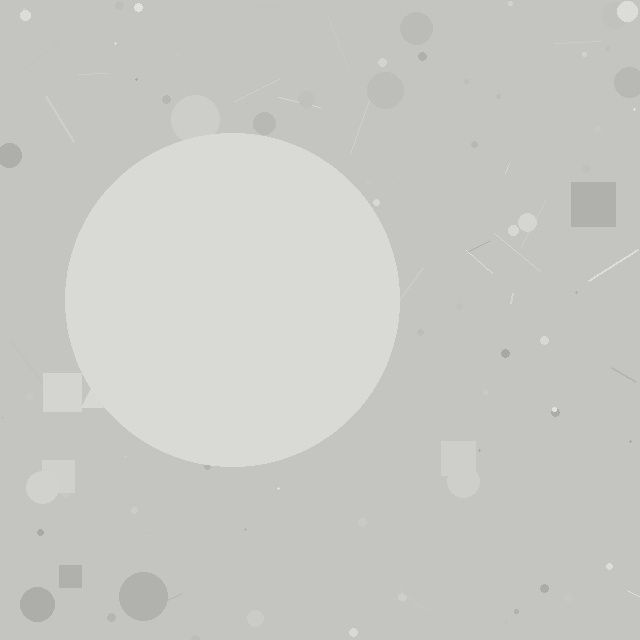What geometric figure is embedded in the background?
A circle is embedded in the background.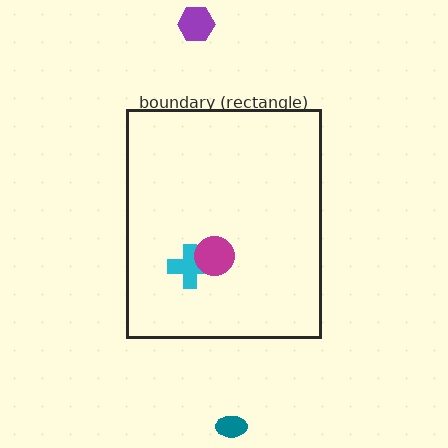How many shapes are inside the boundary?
2 inside, 2 outside.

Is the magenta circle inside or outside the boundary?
Inside.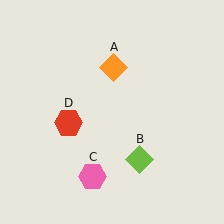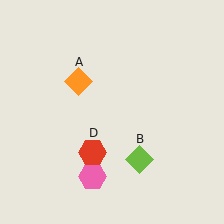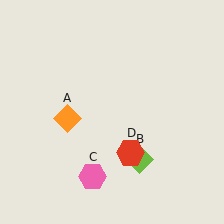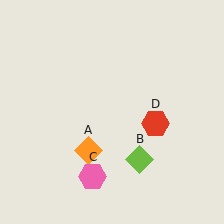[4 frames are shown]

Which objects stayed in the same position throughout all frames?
Lime diamond (object B) and pink hexagon (object C) remained stationary.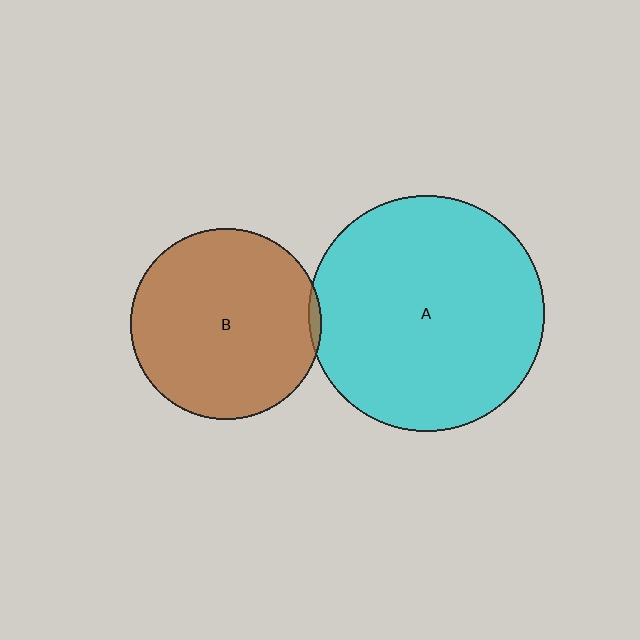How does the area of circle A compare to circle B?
Approximately 1.5 times.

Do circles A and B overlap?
Yes.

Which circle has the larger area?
Circle A (cyan).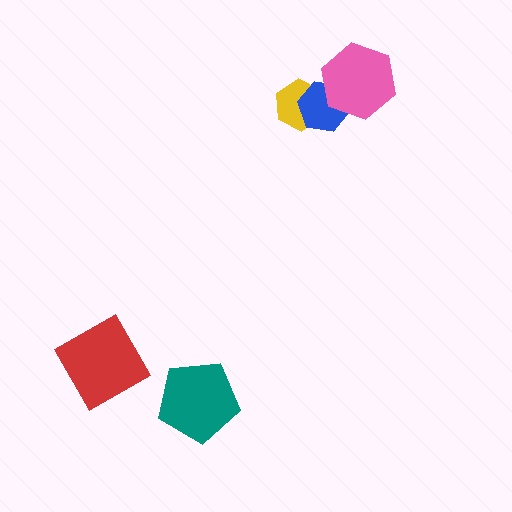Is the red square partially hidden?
No, no other shape covers it.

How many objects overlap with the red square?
0 objects overlap with the red square.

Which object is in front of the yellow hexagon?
The blue hexagon is in front of the yellow hexagon.